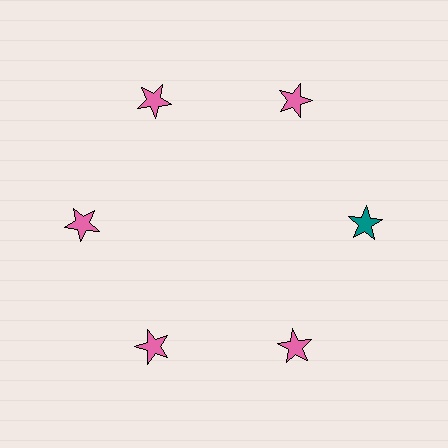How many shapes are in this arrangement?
There are 6 shapes arranged in a ring pattern.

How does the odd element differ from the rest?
It has a different color: teal instead of pink.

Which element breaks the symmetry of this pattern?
The teal star at roughly the 3 o'clock position breaks the symmetry. All other shapes are pink stars.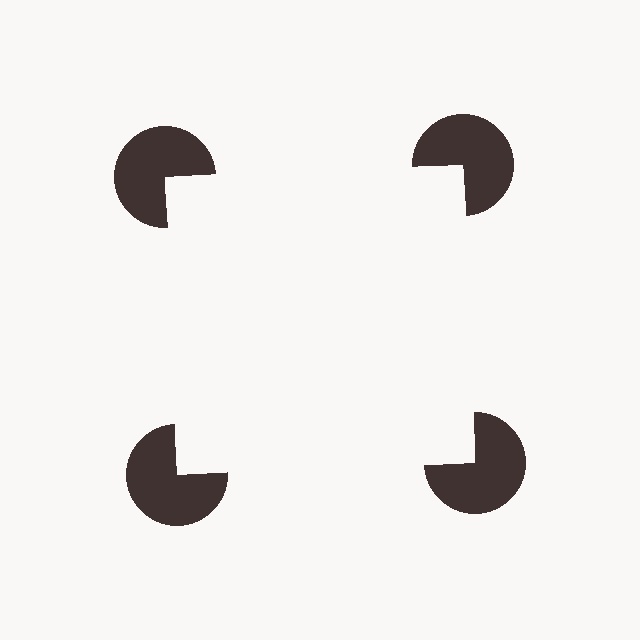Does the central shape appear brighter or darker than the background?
It typically appears slightly brighter than the background, even though no actual brightness change is drawn.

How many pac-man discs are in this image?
There are 4 — one at each vertex of the illusory square.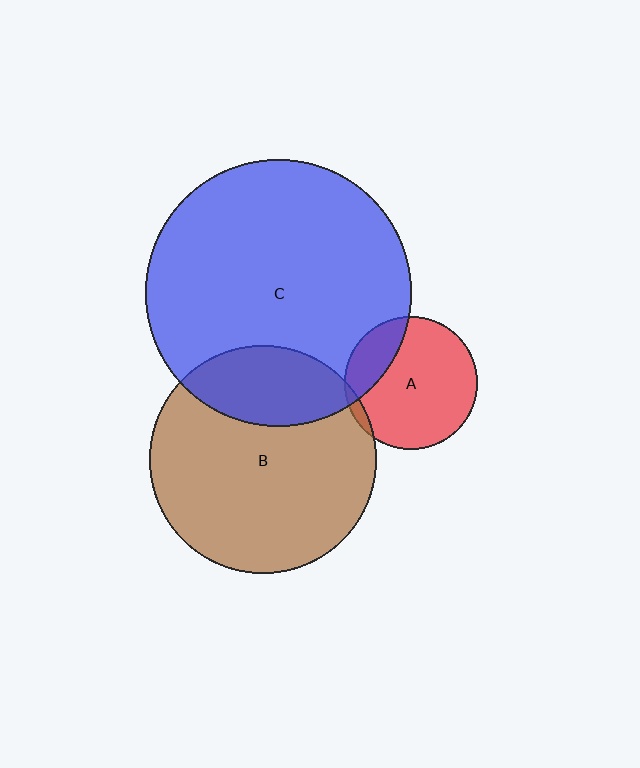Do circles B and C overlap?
Yes.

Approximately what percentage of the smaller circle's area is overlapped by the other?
Approximately 25%.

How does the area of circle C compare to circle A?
Approximately 4.0 times.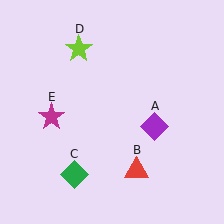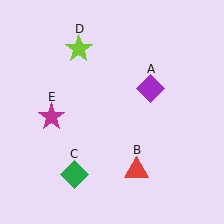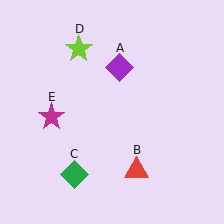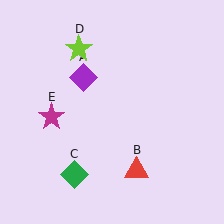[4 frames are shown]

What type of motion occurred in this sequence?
The purple diamond (object A) rotated counterclockwise around the center of the scene.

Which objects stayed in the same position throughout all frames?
Red triangle (object B) and green diamond (object C) and lime star (object D) and magenta star (object E) remained stationary.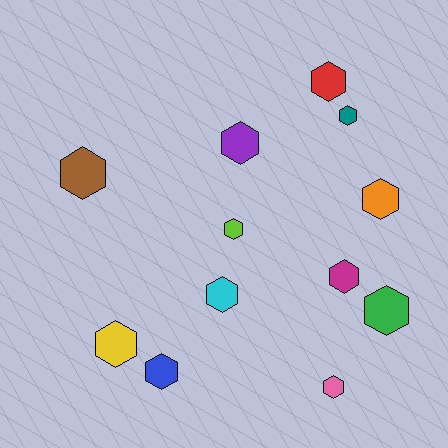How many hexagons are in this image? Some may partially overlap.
There are 12 hexagons.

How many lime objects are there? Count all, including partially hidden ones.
There is 1 lime object.